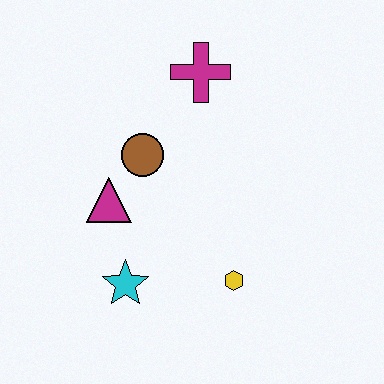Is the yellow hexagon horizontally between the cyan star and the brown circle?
No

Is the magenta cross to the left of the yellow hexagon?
Yes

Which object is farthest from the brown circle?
The yellow hexagon is farthest from the brown circle.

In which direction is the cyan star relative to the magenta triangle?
The cyan star is below the magenta triangle.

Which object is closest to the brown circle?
The magenta triangle is closest to the brown circle.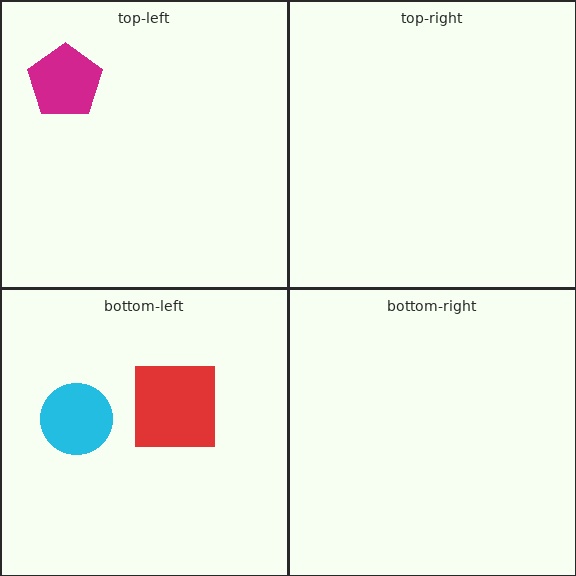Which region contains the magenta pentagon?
The top-left region.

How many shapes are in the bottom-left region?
2.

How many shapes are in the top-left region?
1.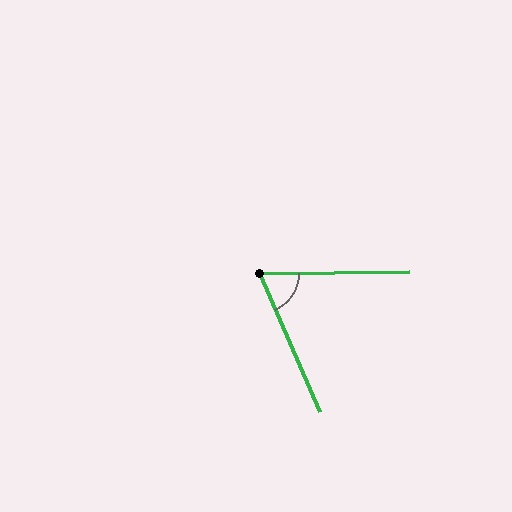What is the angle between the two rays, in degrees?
Approximately 67 degrees.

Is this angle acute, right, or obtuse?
It is acute.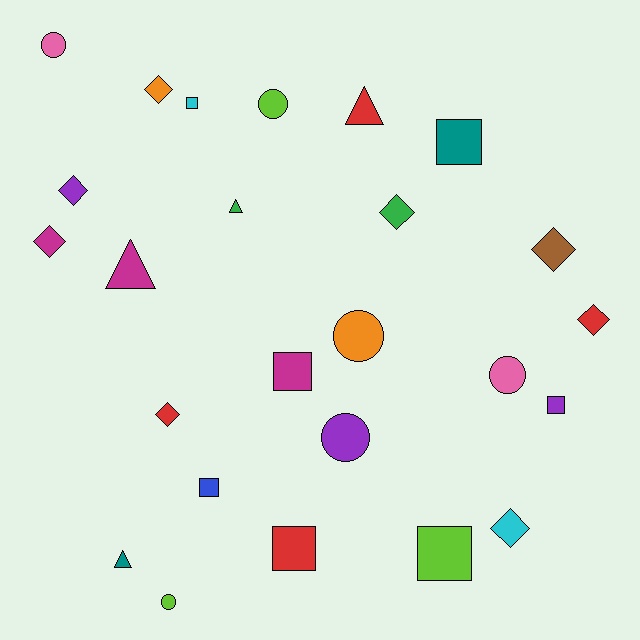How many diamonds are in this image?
There are 8 diamonds.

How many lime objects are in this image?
There are 3 lime objects.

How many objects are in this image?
There are 25 objects.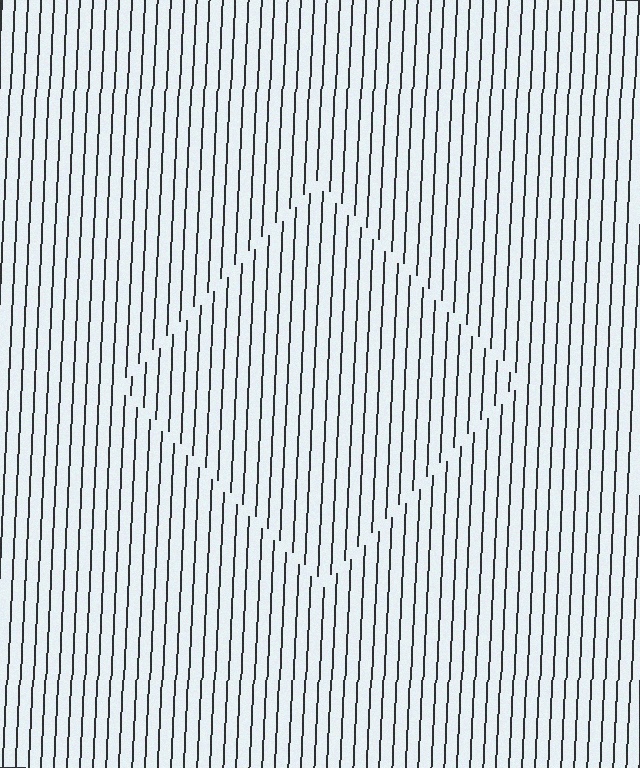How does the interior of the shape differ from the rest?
The interior of the shape contains the same grating, shifted by half a period — the contour is defined by the phase discontinuity where line-ends from the inner and outer gratings abut.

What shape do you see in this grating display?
An illusory square. The interior of the shape contains the same grating, shifted by half a period — the contour is defined by the phase discontinuity where line-ends from the inner and outer gratings abut.